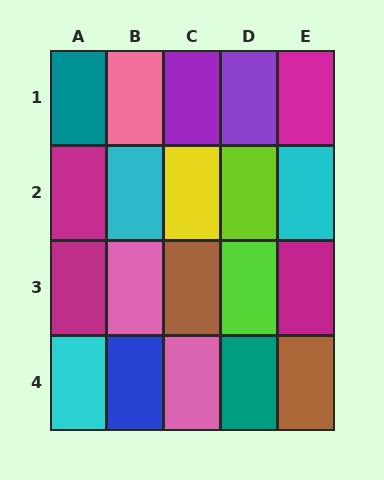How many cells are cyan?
3 cells are cyan.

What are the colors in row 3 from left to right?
Magenta, pink, brown, lime, magenta.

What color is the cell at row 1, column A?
Teal.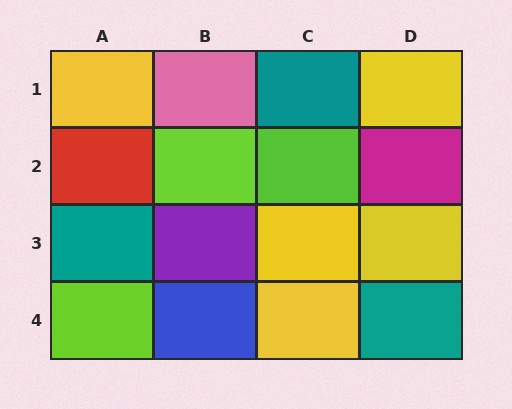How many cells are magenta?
1 cell is magenta.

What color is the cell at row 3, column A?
Teal.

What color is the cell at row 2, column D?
Magenta.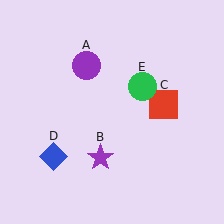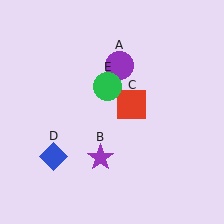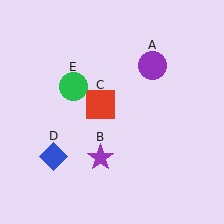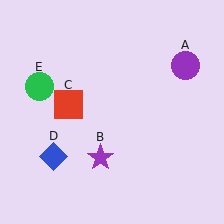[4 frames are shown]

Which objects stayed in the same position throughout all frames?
Purple star (object B) and blue diamond (object D) remained stationary.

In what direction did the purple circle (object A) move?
The purple circle (object A) moved right.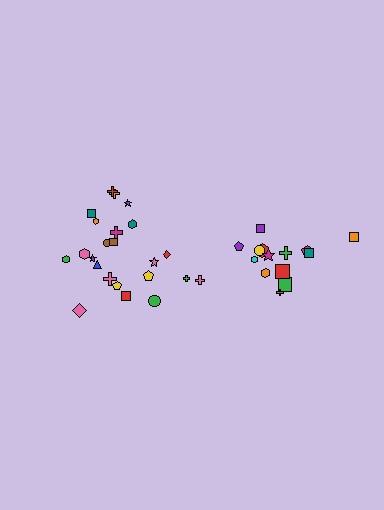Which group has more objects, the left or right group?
The left group.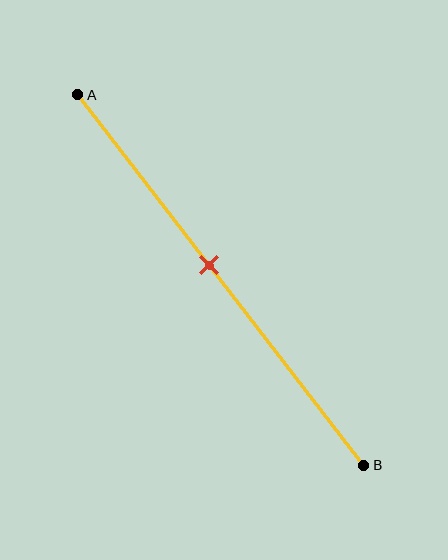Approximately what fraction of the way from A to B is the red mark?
The red mark is approximately 45% of the way from A to B.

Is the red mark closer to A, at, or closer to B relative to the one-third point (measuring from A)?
The red mark is closer to point B than the one-third point of segment AB.